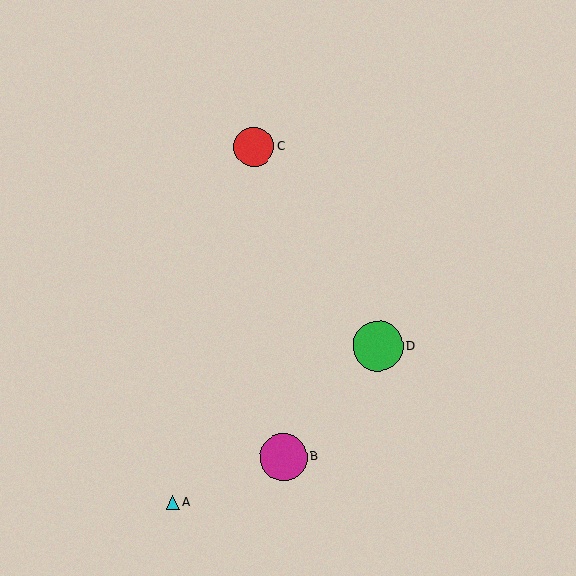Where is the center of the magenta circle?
The center of the magenta circle is at (283, 457).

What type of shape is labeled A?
Shape A is a cyan triangle.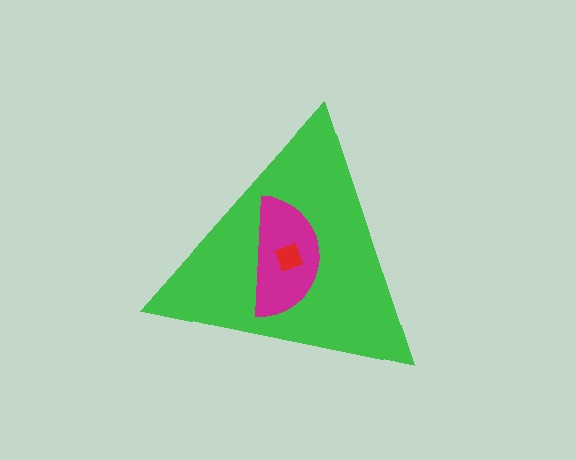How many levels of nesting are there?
3.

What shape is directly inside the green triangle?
The magenta semicircle.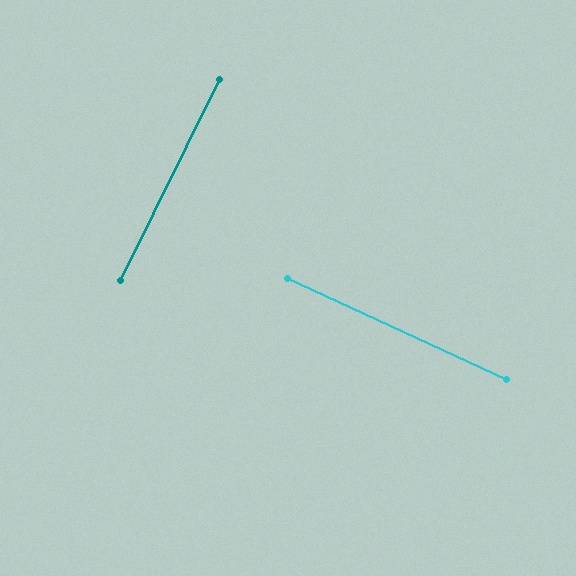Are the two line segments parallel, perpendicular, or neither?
Perpendicular — they meet at approximately 89°.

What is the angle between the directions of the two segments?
Approximately 89 degrees.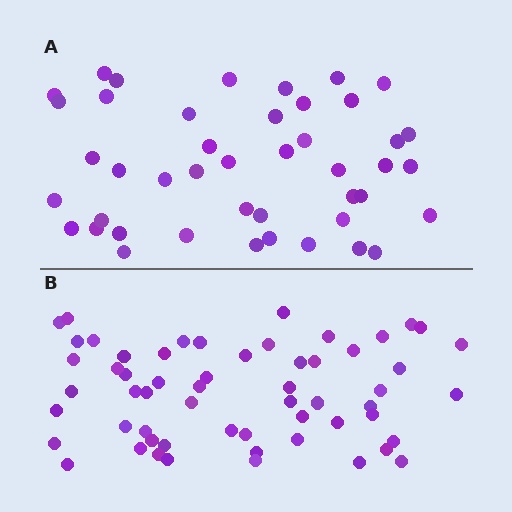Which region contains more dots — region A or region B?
Region B (the bottom region) has more dots.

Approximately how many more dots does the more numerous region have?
Region B has approximately 15 more dots than region A.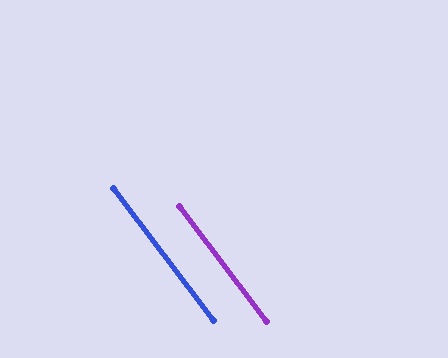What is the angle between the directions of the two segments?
Approximately 0 degrees.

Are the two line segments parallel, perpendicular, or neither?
Parallel — their directions differ by only 0.1°.